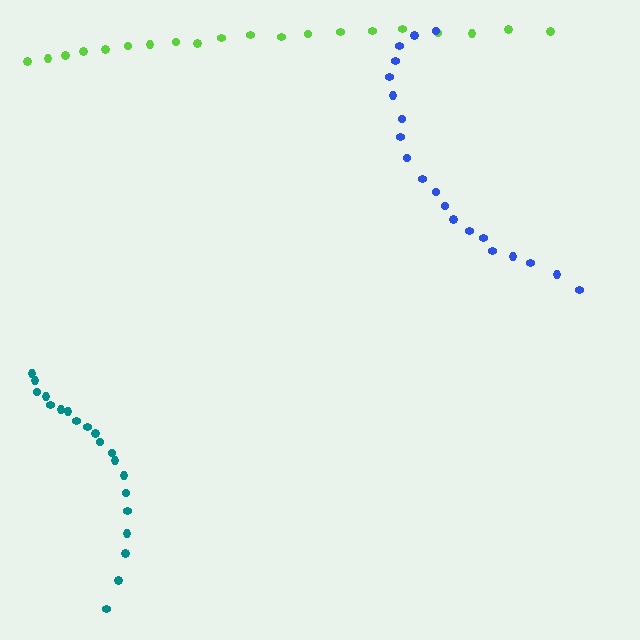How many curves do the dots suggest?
There are 3 distinct paths.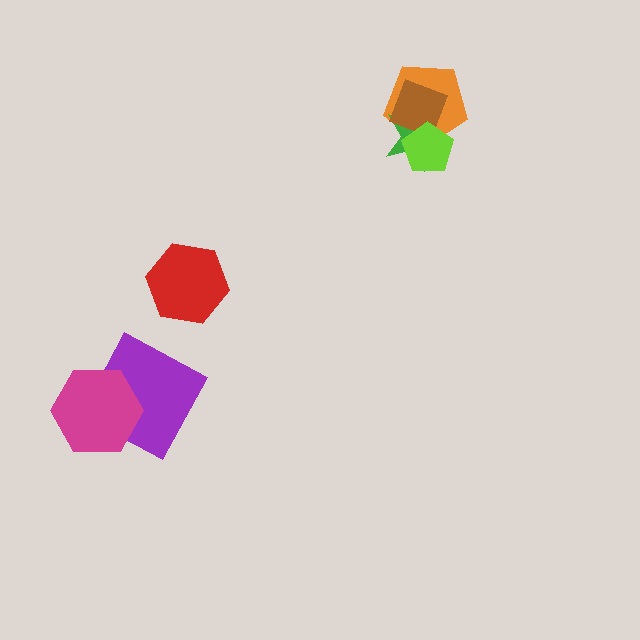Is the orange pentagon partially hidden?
Yes, it is partially covered by another shape.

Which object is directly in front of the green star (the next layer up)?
The brown diamond is directly in front of the green star.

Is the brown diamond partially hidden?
Yes, it is partially covered by another shape.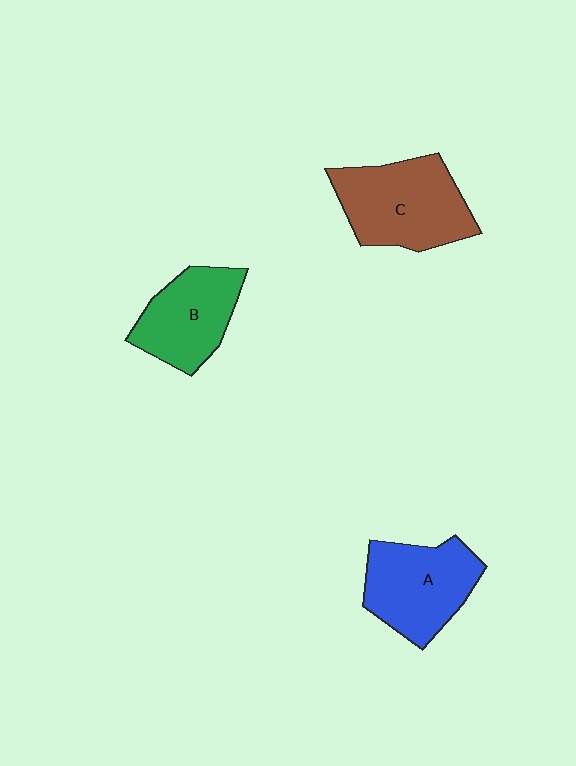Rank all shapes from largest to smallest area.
From largest to smallest: C (brown), A (blue), B (green).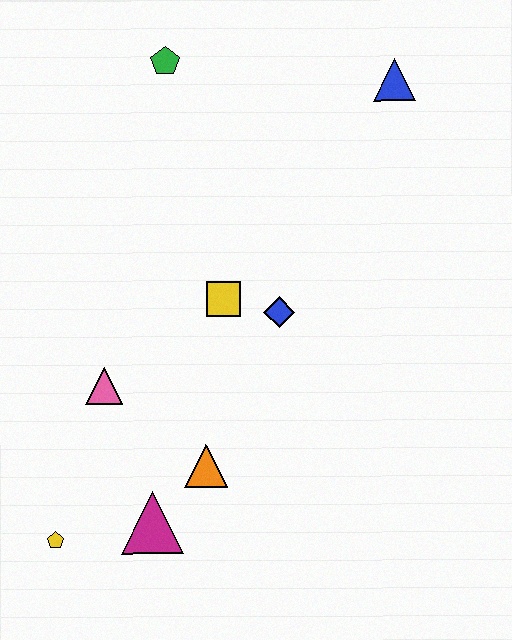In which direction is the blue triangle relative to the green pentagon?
The blue triangle is to the right of the green pentagon.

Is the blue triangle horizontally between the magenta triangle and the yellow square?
No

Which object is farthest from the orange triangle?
The blue triangle is farthest from the orange triangle.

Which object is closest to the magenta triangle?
The orange triangle is closest to the magenta triangle.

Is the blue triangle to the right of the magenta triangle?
Yes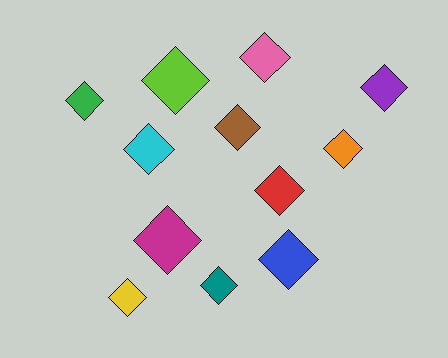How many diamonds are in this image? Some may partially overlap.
There are 12 diamonds.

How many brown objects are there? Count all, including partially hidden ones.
There is 1 brown object.